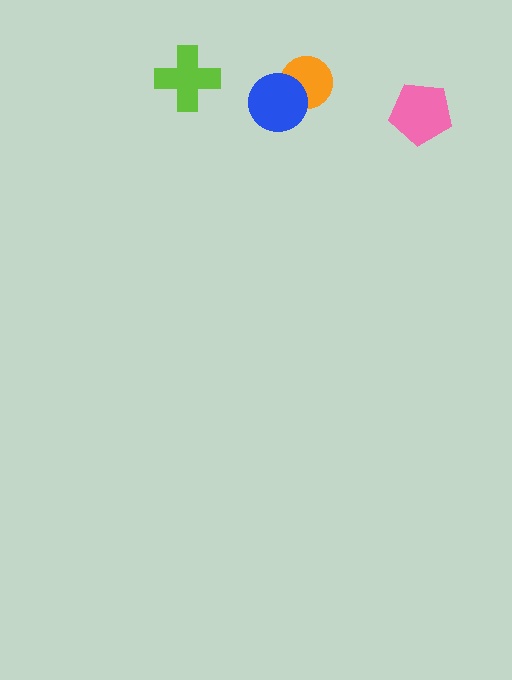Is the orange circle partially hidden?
Yes, it is partially covered by another shape.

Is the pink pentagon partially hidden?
No, no other shape covers it.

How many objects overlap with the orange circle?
1 object overlaps with the orange circle.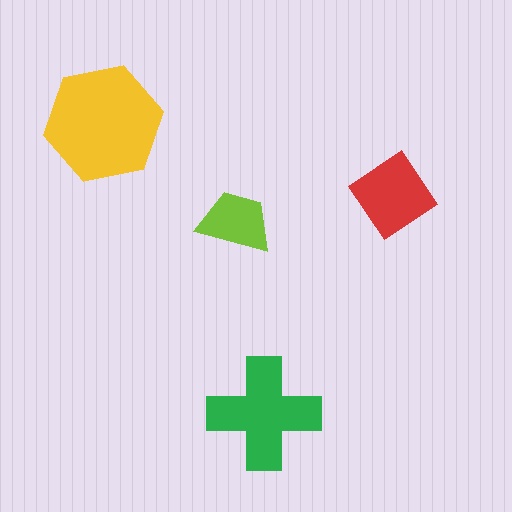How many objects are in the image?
There are 4 objects in the image.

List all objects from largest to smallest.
The yellow hexagon, the green cross, the red diamond, the lime trapezoid.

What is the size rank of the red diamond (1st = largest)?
3rd.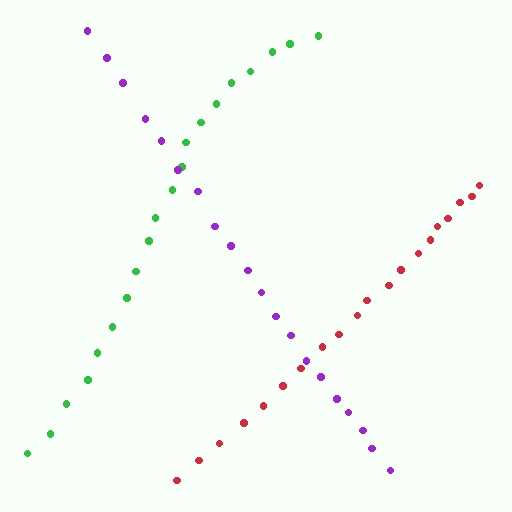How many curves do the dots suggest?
There are 3 distinct paths.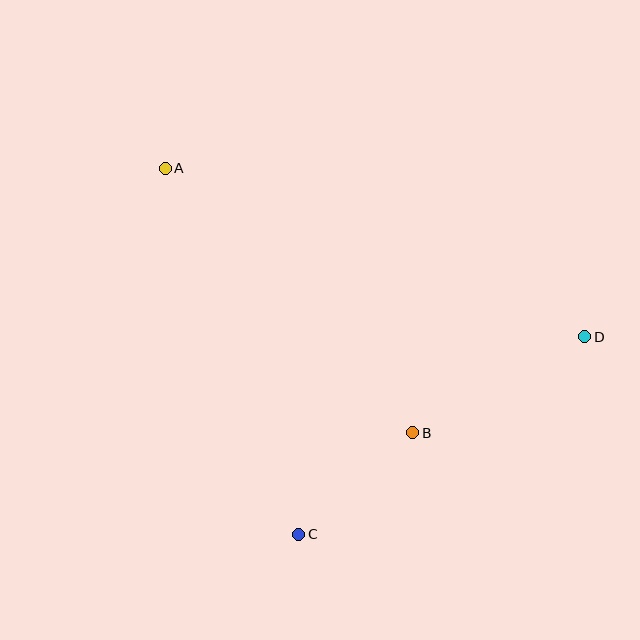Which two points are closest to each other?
Points B and C are closest to each other.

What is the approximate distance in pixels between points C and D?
The distance between C and D is approximately 348 pixels.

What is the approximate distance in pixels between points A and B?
The distance between A and B is approximately 362 pixels.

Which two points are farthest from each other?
Points A and D are farthest from each other.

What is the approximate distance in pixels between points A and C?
The distance between A and C is approximately 389 pixels.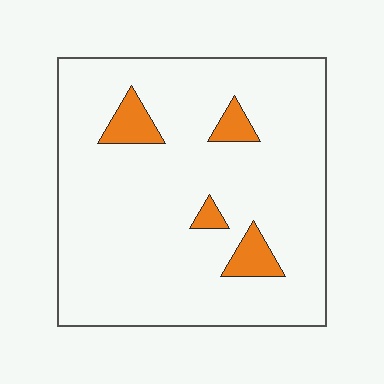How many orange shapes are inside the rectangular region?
4.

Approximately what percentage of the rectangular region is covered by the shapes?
Approximately 10%.